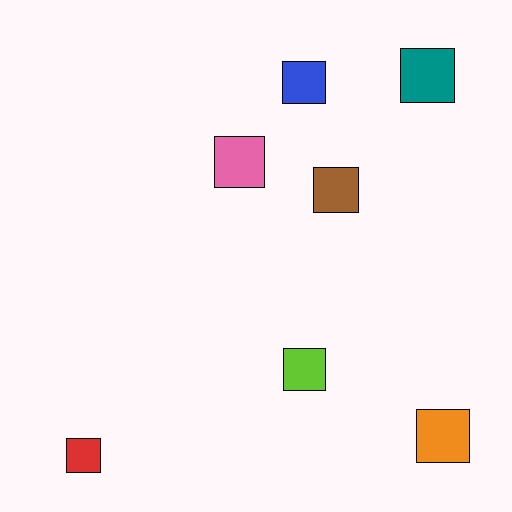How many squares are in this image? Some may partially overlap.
There are 7 squares.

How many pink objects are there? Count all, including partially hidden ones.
There is 1 pink object.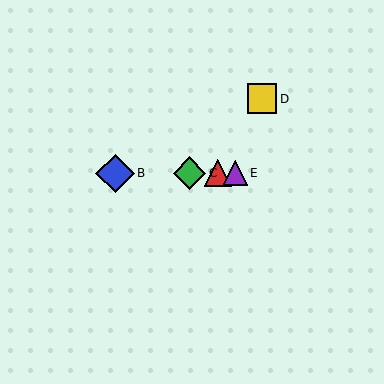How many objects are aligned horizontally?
4 objects (A, B, C, E) are aligned horizontally.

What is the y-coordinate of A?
Object A is at y≈173.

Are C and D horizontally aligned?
No, C is at y≈173 and D is at y≈99.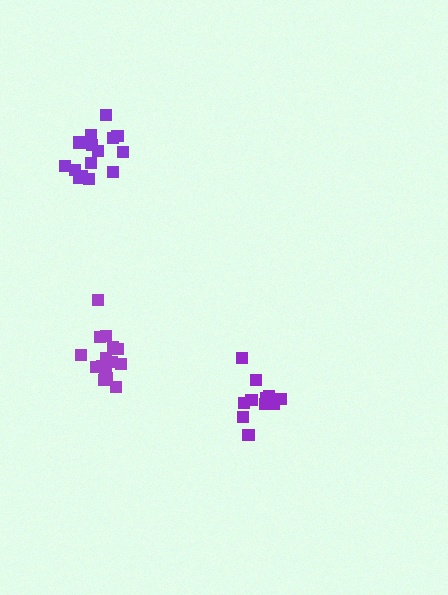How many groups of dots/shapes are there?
There are 3 groups.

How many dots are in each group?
Group 1: 11 dots, Group 2: 16 dots, Group 3: 16 dots (43 total).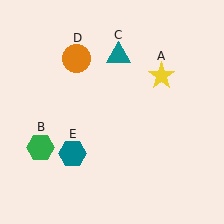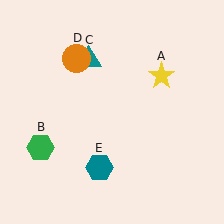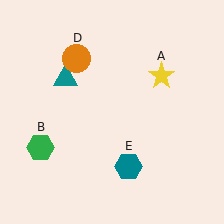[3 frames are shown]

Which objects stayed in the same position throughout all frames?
Yellow star (object A) and green hexagon (object B) and orange circle (object D) remained stationary.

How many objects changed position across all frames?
2 objects changed position: teal triangle (object C), teal hexagon (object E).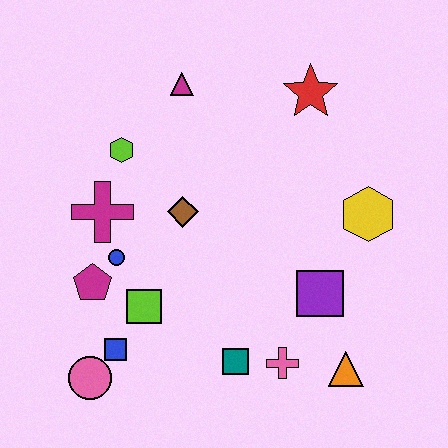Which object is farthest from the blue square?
The red star is farthest from the blue square.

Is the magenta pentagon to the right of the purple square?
No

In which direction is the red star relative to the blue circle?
The red star is to the right of the blue circle.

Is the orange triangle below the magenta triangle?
Yes